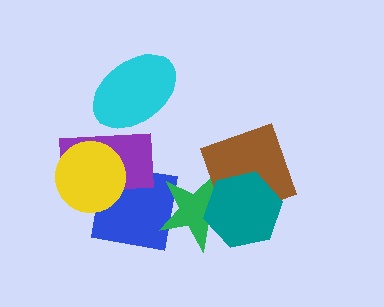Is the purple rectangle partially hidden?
Yes, it is partially covered by another shape.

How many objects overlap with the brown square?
2 objects overlap with the brown square.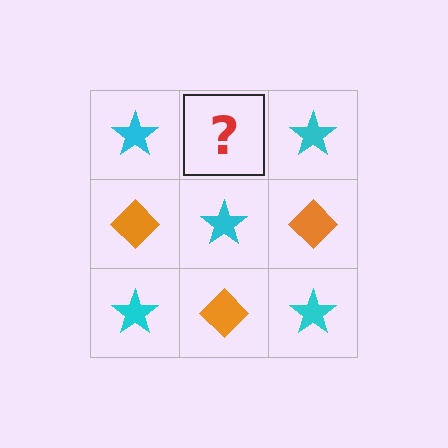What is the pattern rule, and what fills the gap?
The rule is that it alternates cyan star and orange diamond in a checkerboard pattern. The gap should be filled with an orange diamond.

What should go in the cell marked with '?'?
The missing cell should contain an orange diamond.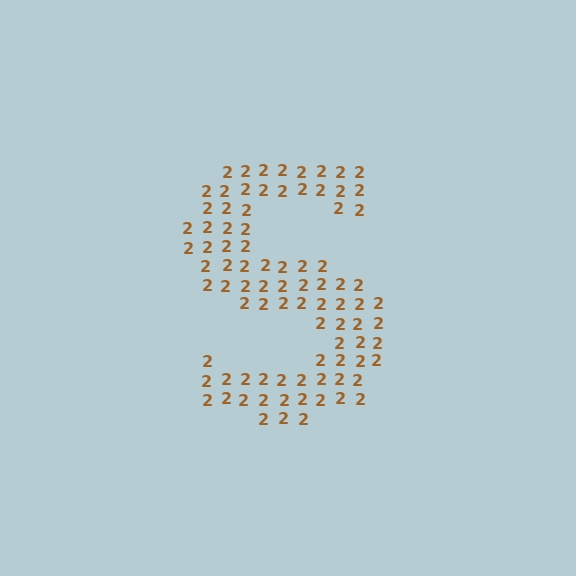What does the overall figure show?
The overall figure shows the letter S.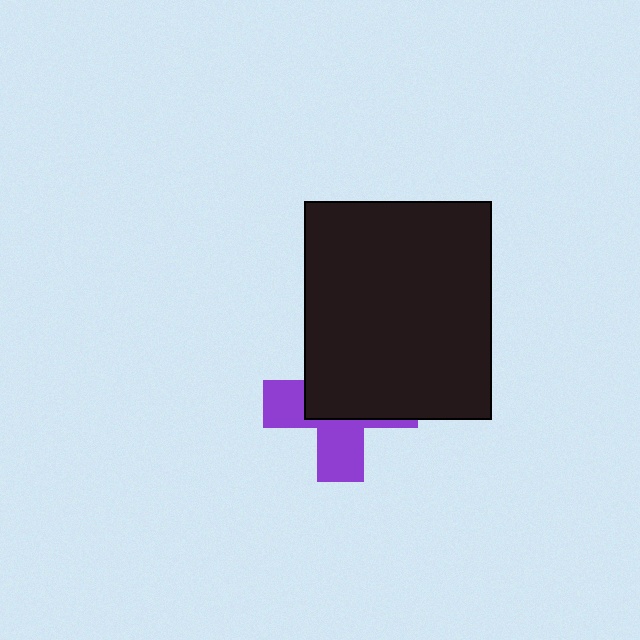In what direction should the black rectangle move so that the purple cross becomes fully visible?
The black rectangle should move up. That is the shortest direction to clear the overlap and leave the purple cross fully visible.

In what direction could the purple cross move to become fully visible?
The purple cross could move down. That would shift it out from behind the black rectangle entirely.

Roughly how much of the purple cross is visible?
A small part of it is visible (roughly 43%).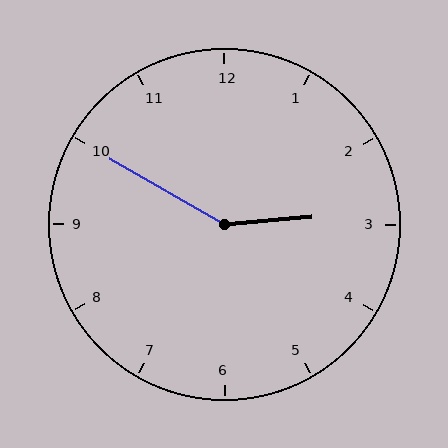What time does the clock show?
2:50.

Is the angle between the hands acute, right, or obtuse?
It is obtuse.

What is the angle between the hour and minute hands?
Approximately 145 degrees.